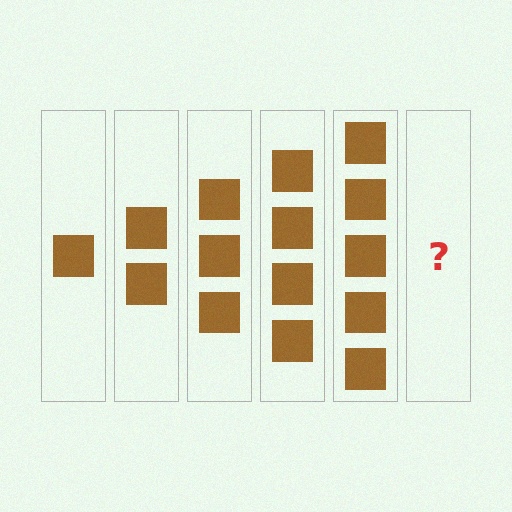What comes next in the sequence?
The next element should be 6 squares.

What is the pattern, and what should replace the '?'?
The pattern is that each step adds one more square. The '?' should be 6 squares.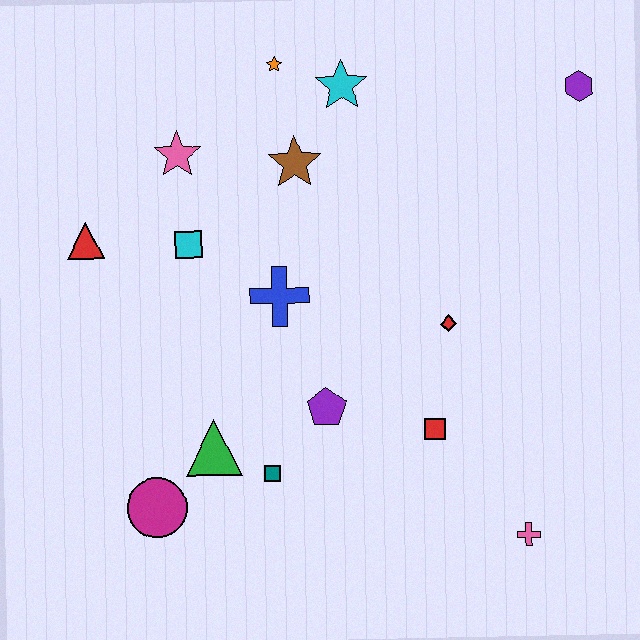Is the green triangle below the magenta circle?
No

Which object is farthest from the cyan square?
The pink cross is farthest from the cyan square.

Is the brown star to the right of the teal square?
Yes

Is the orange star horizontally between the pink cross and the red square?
No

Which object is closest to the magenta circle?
The green triangle is closest to the magenta circle.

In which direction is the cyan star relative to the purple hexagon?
The cyan star is to the left of the purple hexagon.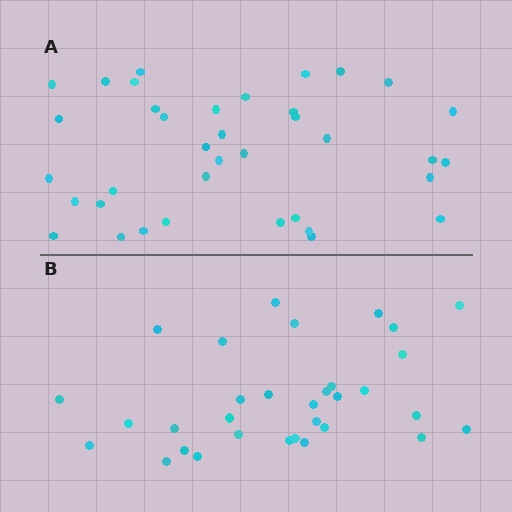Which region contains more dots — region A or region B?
Region A (the top region) has more dots.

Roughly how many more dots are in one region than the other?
Region A has about 5 more dots than region B.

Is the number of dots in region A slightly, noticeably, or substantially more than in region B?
Region A has only slightly more — the two regions are fairly close. The ratio is roughly 1.2 to 1.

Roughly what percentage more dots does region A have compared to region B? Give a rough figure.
About 15% more.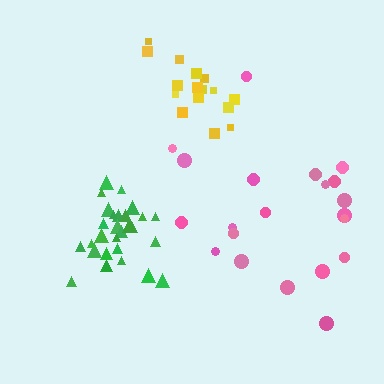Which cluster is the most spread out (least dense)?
Pink.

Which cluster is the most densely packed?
Green.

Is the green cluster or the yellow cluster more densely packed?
Green.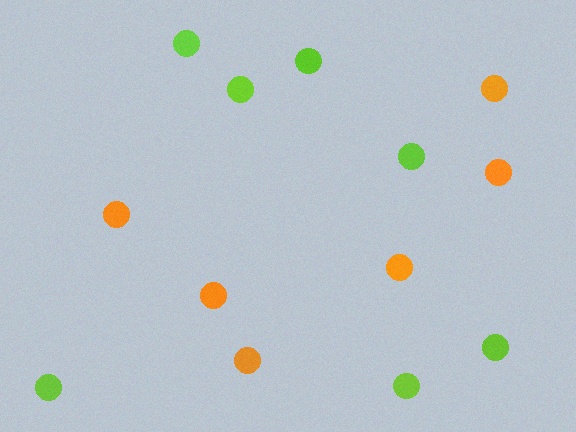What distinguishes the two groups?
There are 2 groups: one group of lime circles (7) and one group of orange circles (6).